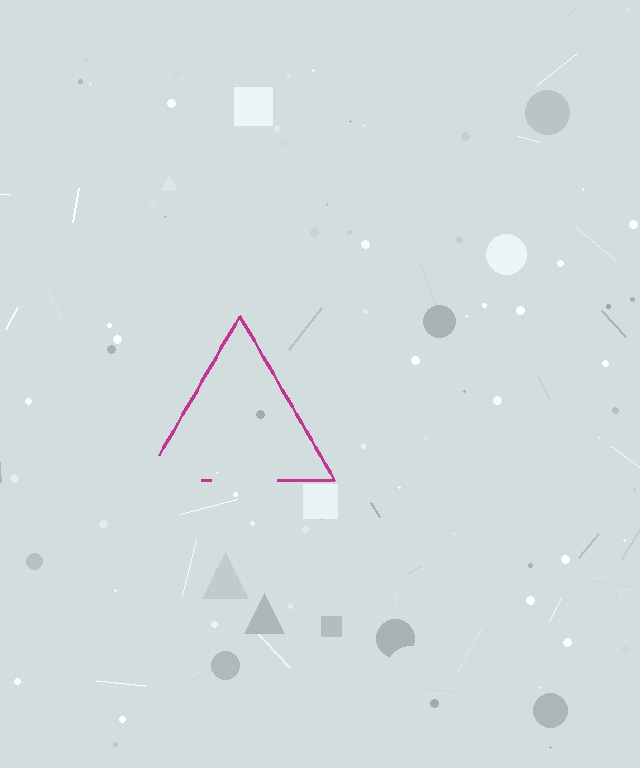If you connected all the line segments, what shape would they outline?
They would outline a triangle.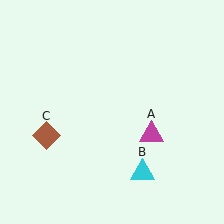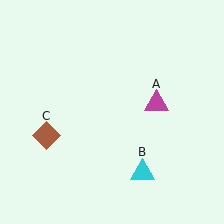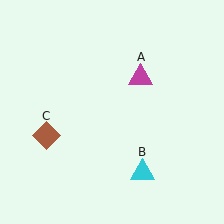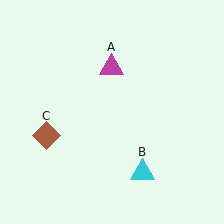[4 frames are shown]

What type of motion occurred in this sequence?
The magenta triangle (object A) rotated counterclockwise around the center of the scene.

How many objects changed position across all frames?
1 object changed position: magenta triangle (object A).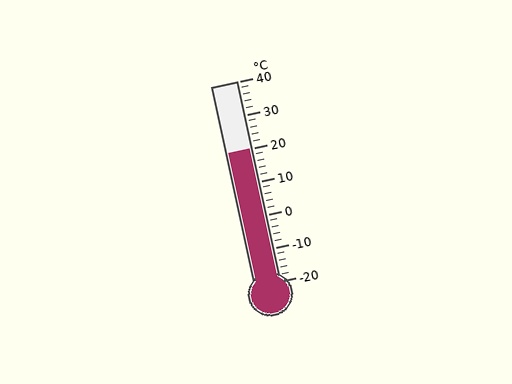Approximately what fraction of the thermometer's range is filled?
The thermometer is filled to approximately 65% of its range.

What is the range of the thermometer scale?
The thermometer scale ranges from -20°C to 40°C.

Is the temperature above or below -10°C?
The temperature is above -10°C.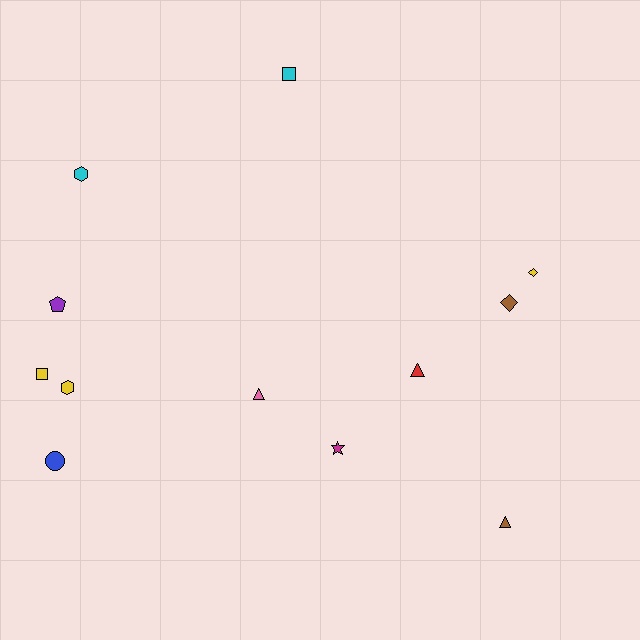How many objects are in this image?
There are 12 objects.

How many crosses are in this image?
There are no crosses.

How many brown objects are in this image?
There are 2 brown objects.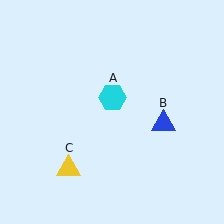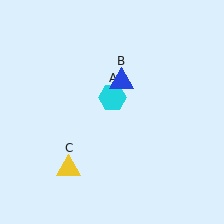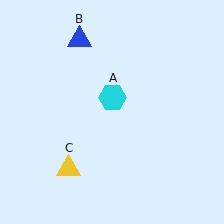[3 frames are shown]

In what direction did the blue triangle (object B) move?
The blue triangle (object B) moved up and to the left.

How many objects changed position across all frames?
1 object changed position: blue triangle (object B).